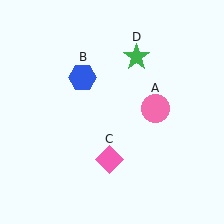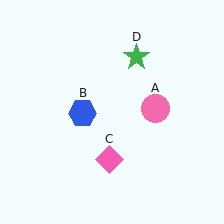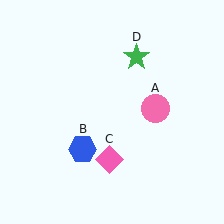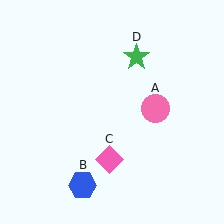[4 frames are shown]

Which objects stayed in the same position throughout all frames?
Pink circle (object A) and pink diamond (object C) and green star (object D) remained stationary.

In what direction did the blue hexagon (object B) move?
The blue hexagon (object B) moved down.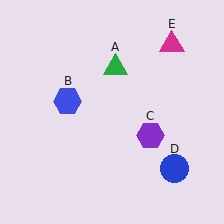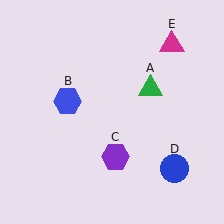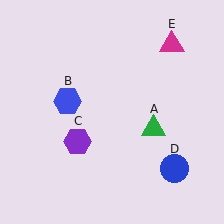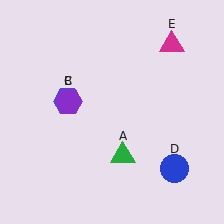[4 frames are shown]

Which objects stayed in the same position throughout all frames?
Blue hexagon (object B) and blue circle (object D) and magenta triangle (object E) remained stationary.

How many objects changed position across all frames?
2 objects changed position: green triangle (object A), purple hexagon (object C).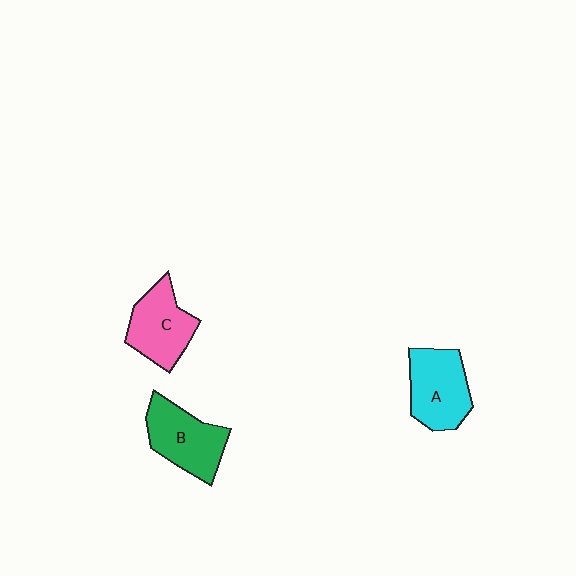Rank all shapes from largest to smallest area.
From largest to smallest: B (green), A (cyan), C (pink).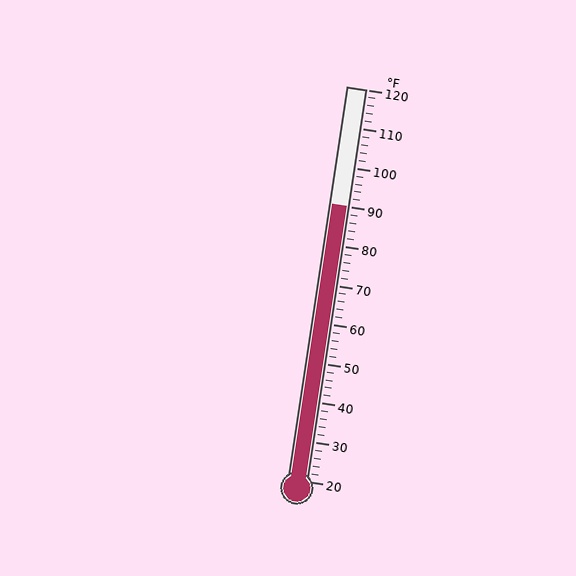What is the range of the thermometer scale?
The thermometer scale ranges from 20°F to 120°F.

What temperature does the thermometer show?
The thermometer shows approximately 90°F.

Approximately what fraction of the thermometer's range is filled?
The thermometer is filled to approximately 70% of its range.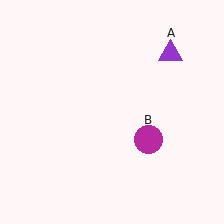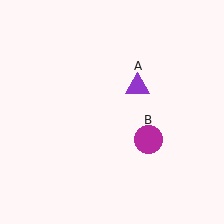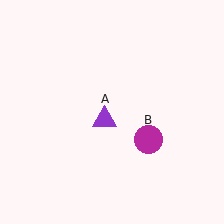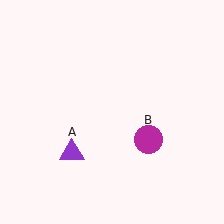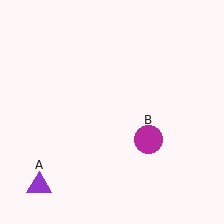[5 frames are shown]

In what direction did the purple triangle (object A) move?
The purple triangle (object A) moved down and to the left.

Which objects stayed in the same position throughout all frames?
Magenta circle (object B) remained stationary.